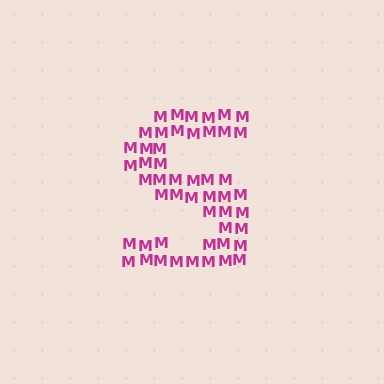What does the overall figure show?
The overall figure shows the letter S.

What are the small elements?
The small elements are letter M's.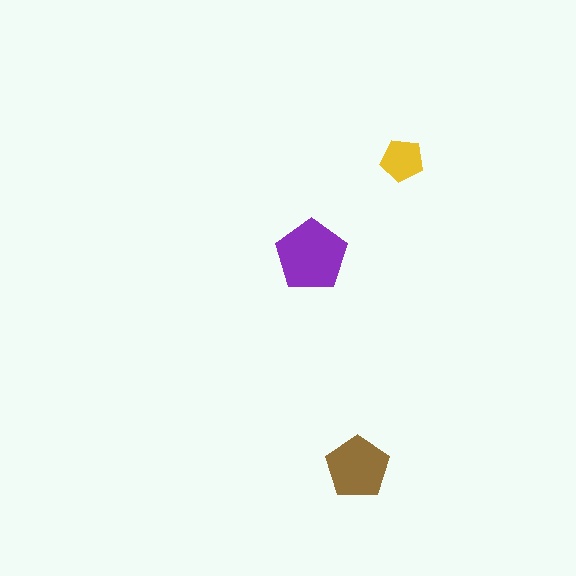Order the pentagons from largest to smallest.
the purple one, the brown one, the yellow one.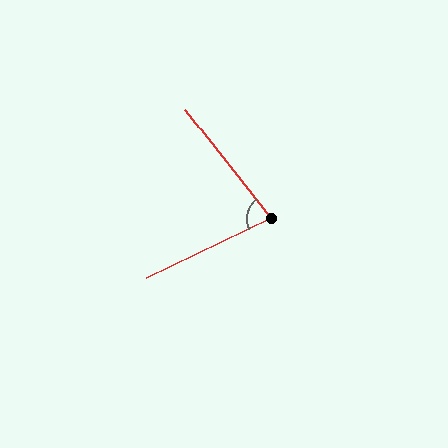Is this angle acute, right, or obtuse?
It is acute.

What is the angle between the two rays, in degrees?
Approximately 77 degrees.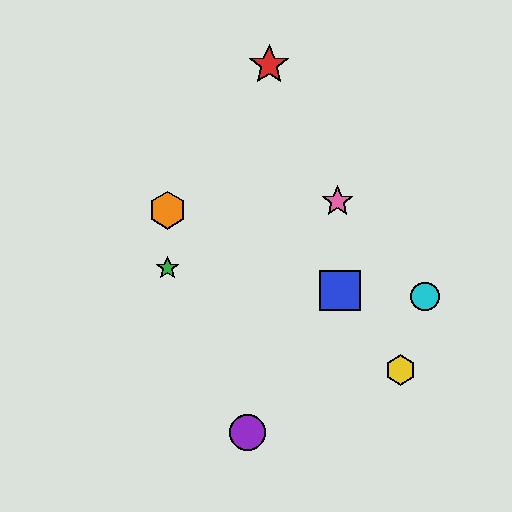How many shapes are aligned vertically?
2 shapes (the green star, the orange hexagon) are aligned vertically.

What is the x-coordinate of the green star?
The green star is at x≈168.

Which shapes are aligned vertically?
The green star, the orange hexagon are aligned vertically.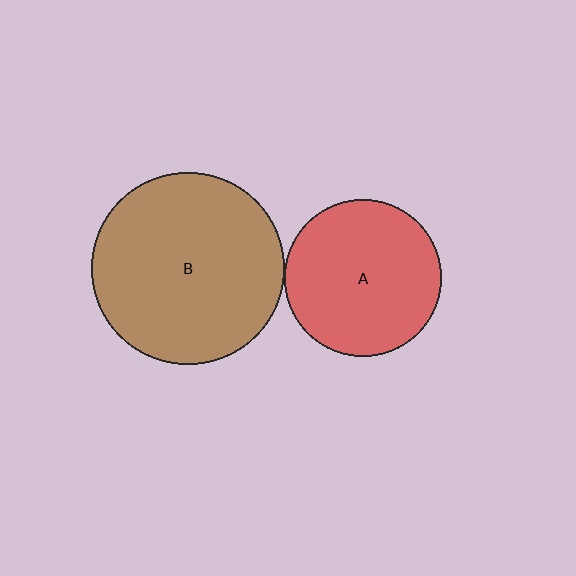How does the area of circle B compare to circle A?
Approximately 1.5 times.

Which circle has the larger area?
Circle B (brown).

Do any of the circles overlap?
No, none of the circles overlap.